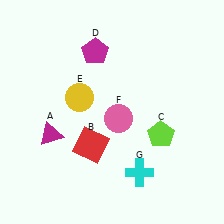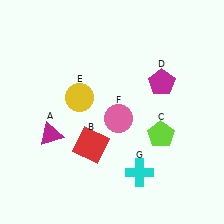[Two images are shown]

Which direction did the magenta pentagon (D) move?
The magenta pentagon (D) moved right.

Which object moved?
The magenta pentagon (D) moved right.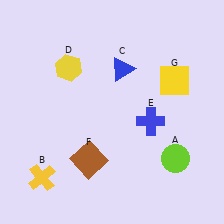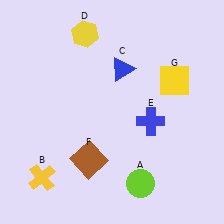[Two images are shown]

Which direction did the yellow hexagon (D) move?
The yellow hexagon (D) moved up.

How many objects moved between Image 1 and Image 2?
2 objects moved between the two images.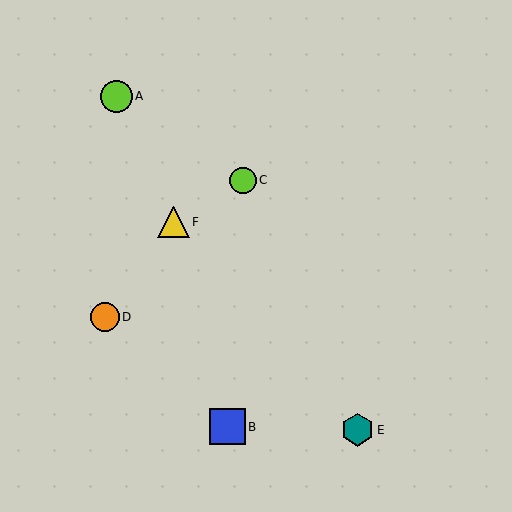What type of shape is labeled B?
Shape B is a blue square.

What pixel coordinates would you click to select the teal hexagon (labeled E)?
Click at (357, 430) to select the teal hexagon E.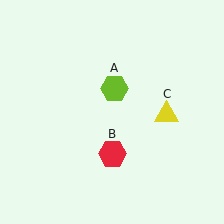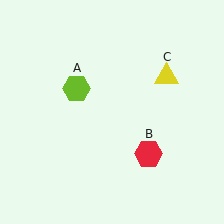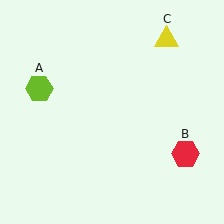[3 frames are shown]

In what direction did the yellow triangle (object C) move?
The yellow triangle (object C) moved up.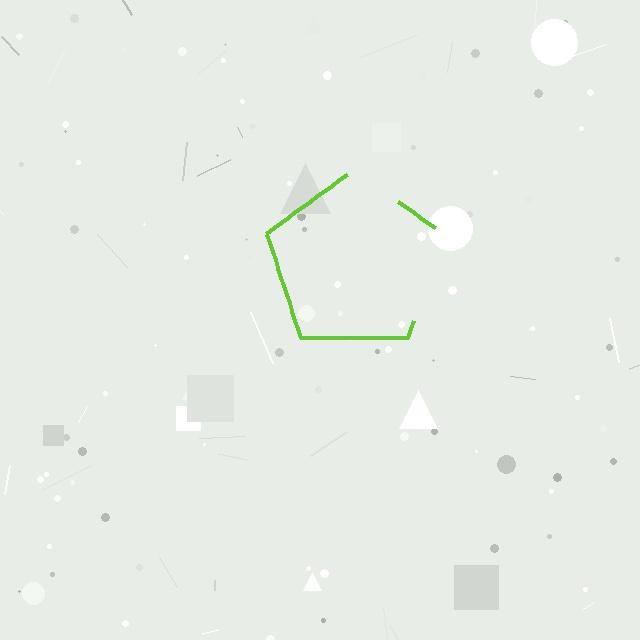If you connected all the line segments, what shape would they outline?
They would outline a pentagon.